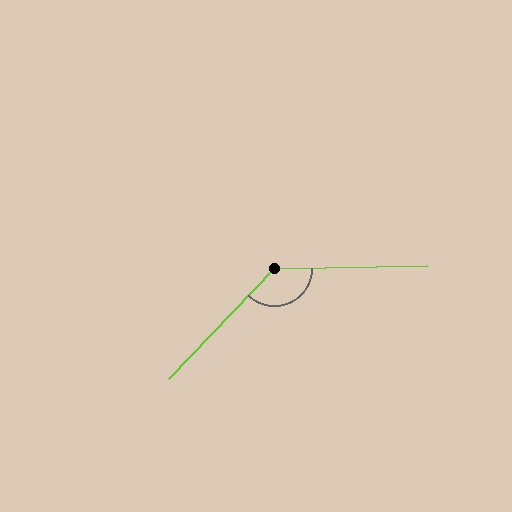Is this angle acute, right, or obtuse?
It is obtuse.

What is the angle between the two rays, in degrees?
Approximately 135 degrees.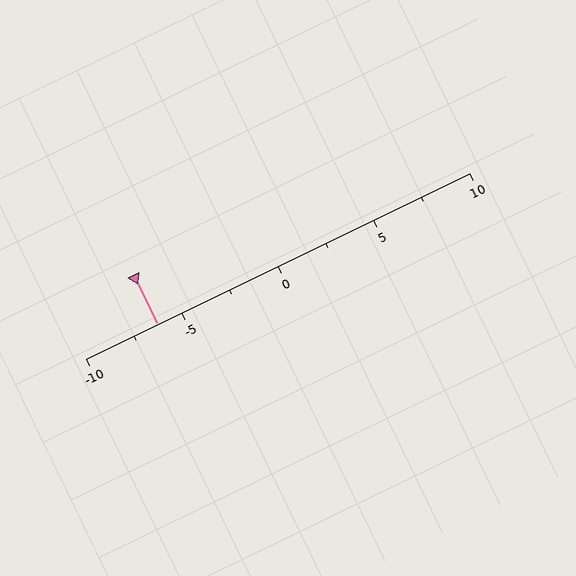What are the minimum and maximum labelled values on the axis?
The axis runs from -10 to 10.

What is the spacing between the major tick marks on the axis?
The major ticks are spaced 5 apart.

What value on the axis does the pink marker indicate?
The marker indicates approximately -6.2.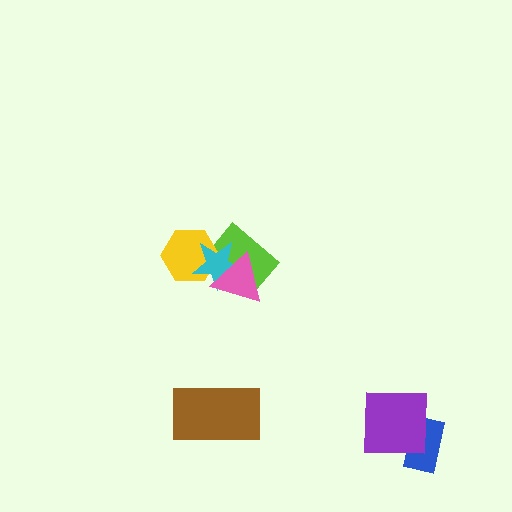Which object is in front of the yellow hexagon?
The cyan star is in front of the yellow hexagon.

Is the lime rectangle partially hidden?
Yes, it is partially covered by another shape.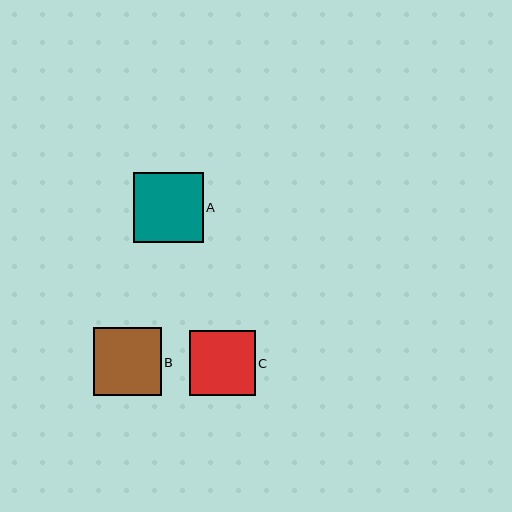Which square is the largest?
Square A is the largest with a size of approximately 70 pixels.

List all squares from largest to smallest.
From largest to smallest: A, B, C.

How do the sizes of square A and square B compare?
Square A and square B are approximately the same size.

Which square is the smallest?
Square C is the smallest with a size of approximately 66 pixels.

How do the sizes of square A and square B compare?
Square A and square B are approximately the same size.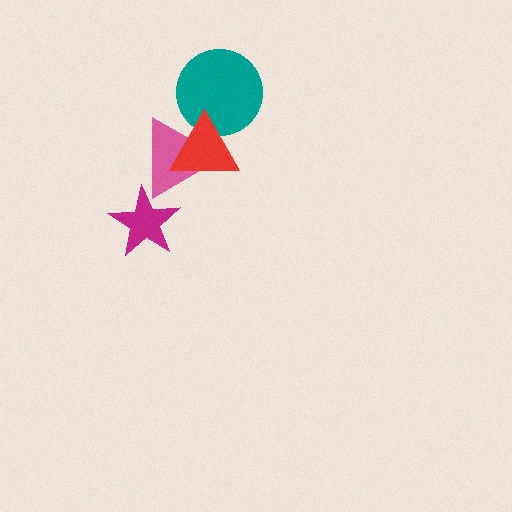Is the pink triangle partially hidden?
Yes, it is partially covered by another shape.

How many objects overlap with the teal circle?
2 objects overlap with the teal circle.